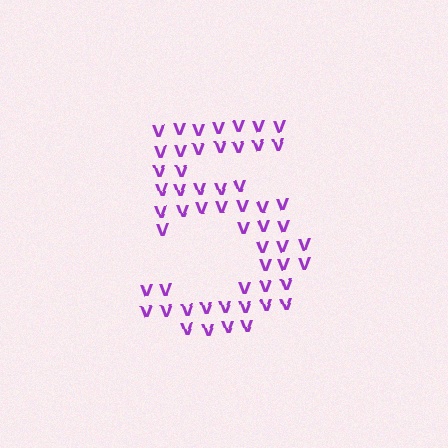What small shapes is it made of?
It is made of small letter V's.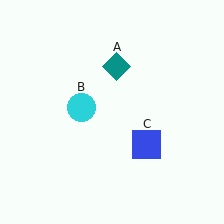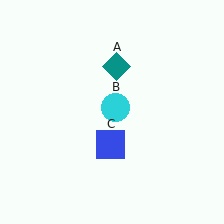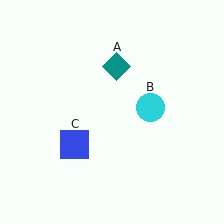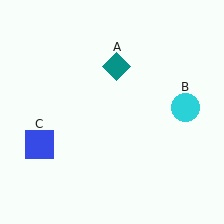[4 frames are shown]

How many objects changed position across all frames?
2 objects changed position: cyan circle (object B), blue square (object C).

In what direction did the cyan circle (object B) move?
The cyan circle (object B) moved right.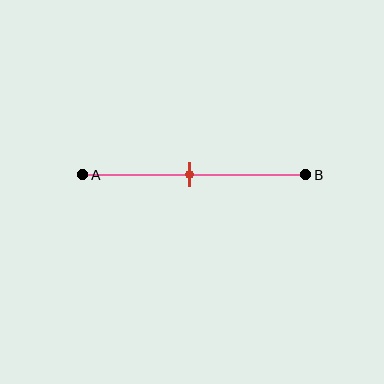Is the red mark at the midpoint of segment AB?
Yes, the mark is approximately at the midpoint.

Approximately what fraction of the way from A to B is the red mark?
The red mark is approximately 50% of the way from A to B.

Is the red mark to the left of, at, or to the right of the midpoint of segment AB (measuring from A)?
The red mark is approximately at the midpoint of segment AB.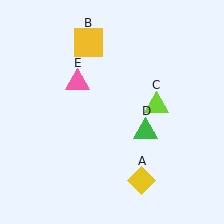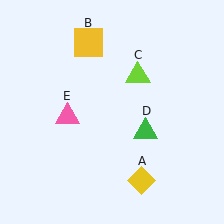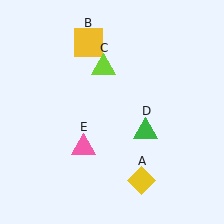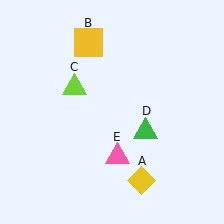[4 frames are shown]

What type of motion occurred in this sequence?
The lime triangle (object C), pink triangle (object E) rotated counterclockwise around the center of the scene.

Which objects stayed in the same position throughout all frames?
Yellow diamond (object A) and yellow square (object B) and green triangle (object D) remained stationary.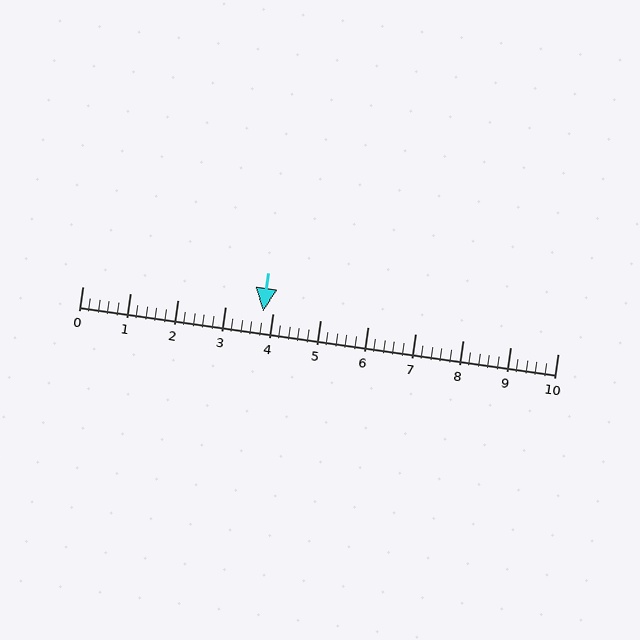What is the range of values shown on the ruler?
The ruler shows values from 0 to 10.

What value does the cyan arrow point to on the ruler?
The cyan arrow points to approximately 3.8.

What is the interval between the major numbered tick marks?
The major tick marks are spaced 1 units apart.